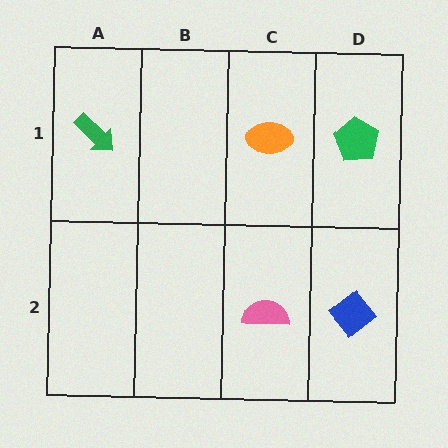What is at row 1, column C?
An orange ellipse.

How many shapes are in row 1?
3 shapes.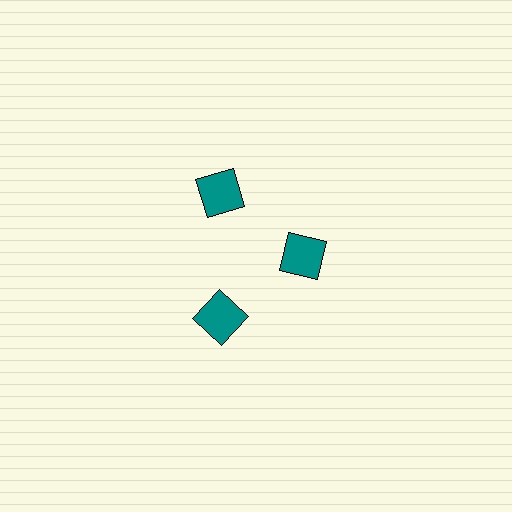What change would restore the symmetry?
The symmetry would be restored by moving it outward, back onto the ring so that all 3 squares sit at equal angles and equal distance from the center.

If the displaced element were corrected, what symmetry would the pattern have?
It would have 3-fold rotational symmetry — the pattern would map onto itself every 120 degrees.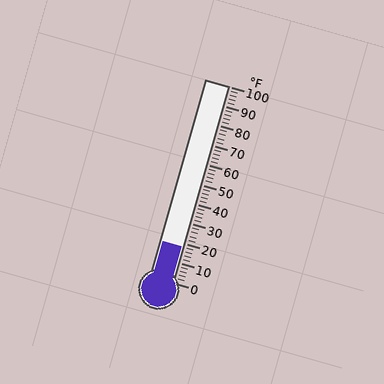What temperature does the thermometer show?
The thermometer shows approximately 18°F.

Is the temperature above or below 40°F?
The temperature is below 40°F.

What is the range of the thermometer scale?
The thermometer scale ranges from 0°F to 100°F.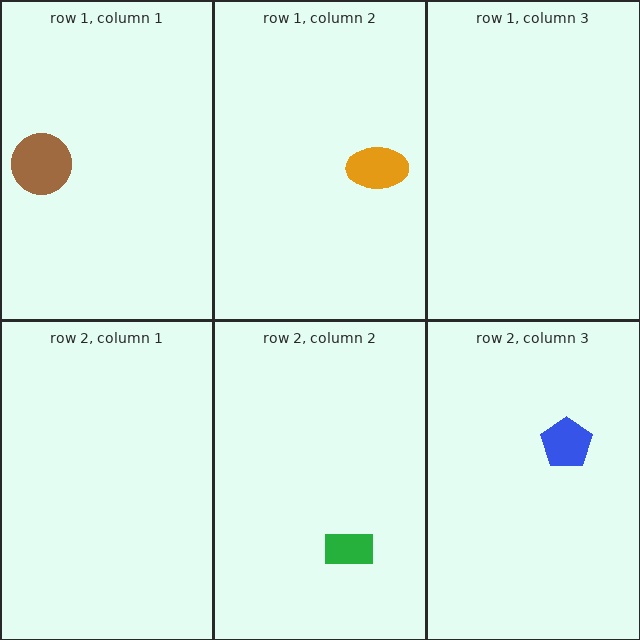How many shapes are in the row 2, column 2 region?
1.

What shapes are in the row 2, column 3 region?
The blue pentagon.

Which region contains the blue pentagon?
The row 2, column 3 region.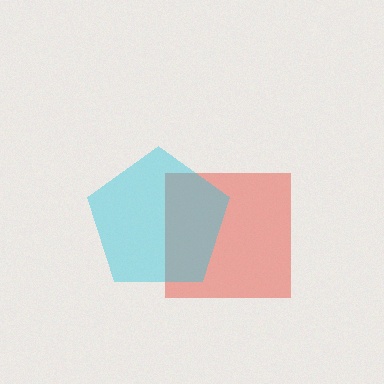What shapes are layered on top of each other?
The layered shapes are: a red square, a cyan pentagon.